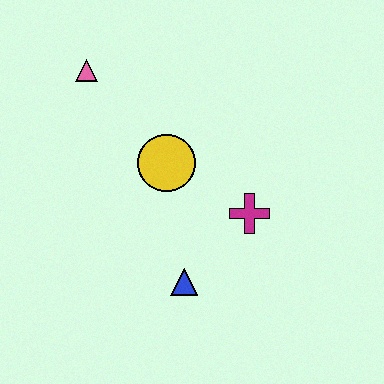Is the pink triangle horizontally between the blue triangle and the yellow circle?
No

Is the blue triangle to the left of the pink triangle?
No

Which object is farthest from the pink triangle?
The blue triangle is farthest from the pink triangle.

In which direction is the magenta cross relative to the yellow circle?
The magenta cross is to the right of the yellow circle.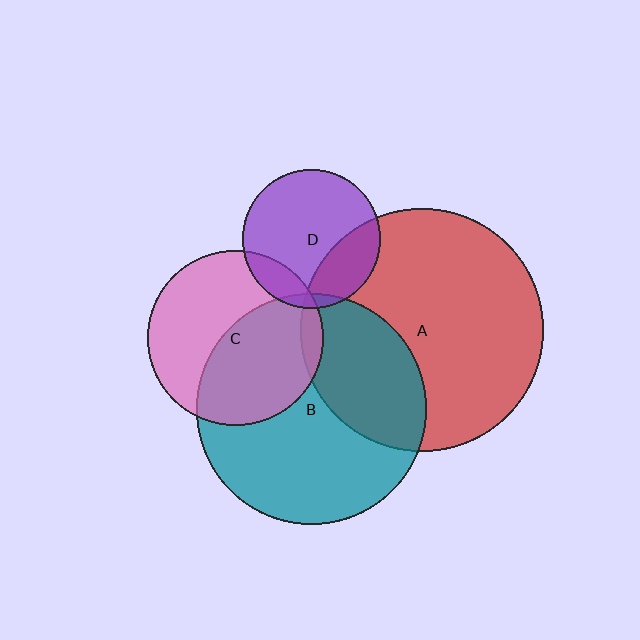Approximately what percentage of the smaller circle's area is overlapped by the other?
Approximately 15%.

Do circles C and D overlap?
Yes.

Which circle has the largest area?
Circle A (red).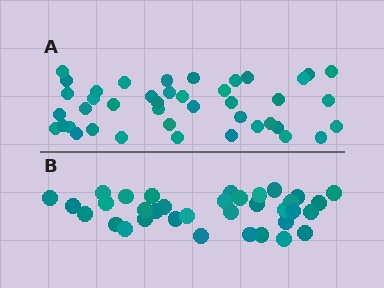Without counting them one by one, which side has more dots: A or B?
Region A (the top region) has more dots.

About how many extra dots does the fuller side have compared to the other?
Region A has roughly 8 or so more dots than region B.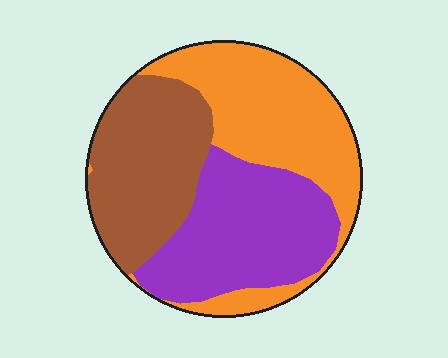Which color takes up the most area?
Orange, at roughly 35%.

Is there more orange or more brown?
Orange.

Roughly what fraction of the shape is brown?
Brown takes up between a quarter and a half of the shape.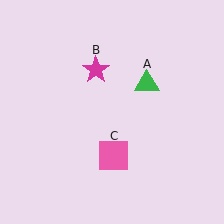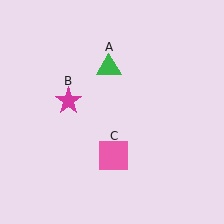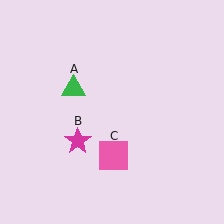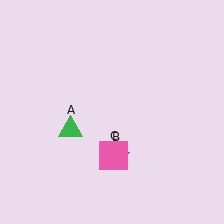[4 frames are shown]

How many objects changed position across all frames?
2 objects changed position: green triangle (object A), magenta star (object B).